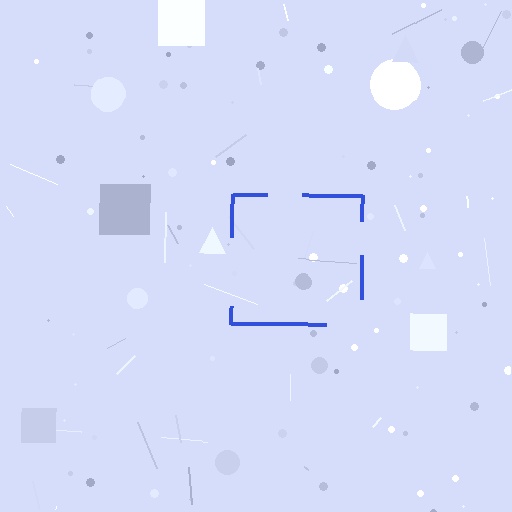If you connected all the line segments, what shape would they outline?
They would outline a square.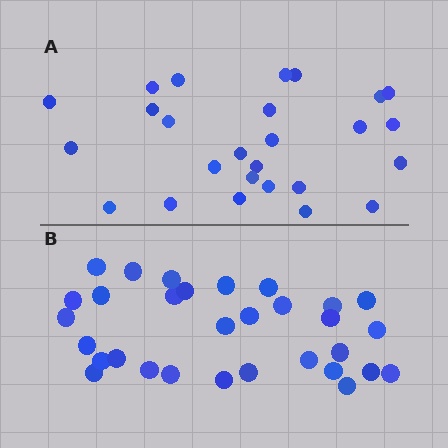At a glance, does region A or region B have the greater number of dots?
Region B (the bottom region) has more dots.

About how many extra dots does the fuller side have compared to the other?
Region B has about 5 more dots than region A.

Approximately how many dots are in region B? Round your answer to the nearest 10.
About 30 dots. (The exact count is 31, which rounds to 30.)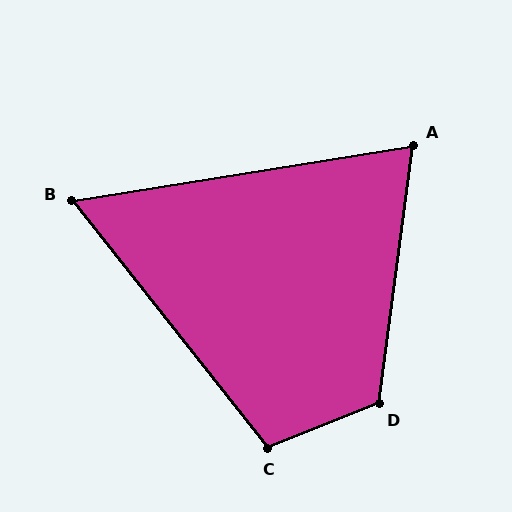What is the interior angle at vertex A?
Approximately 73 degrees (acute).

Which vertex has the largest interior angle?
D, at approximately 119 degrees.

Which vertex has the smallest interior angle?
B, at approximately 61 degrees.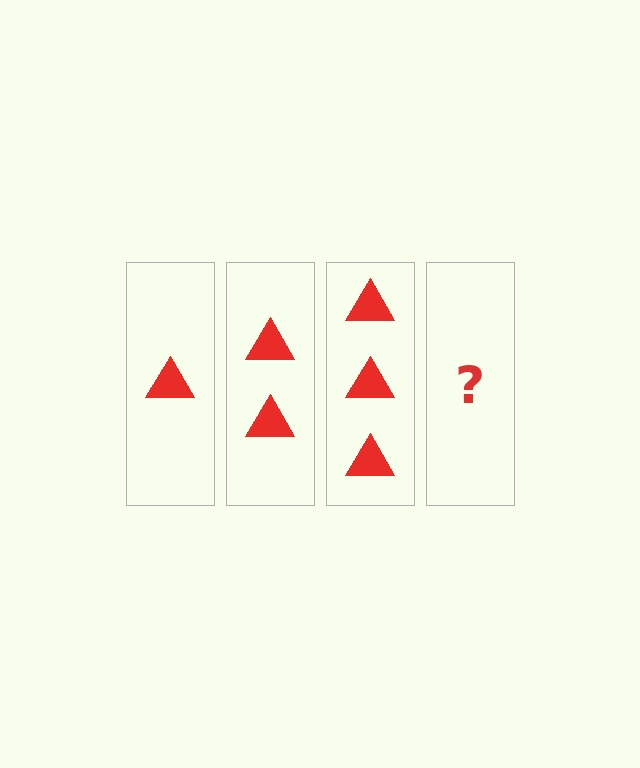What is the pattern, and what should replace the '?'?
The pattern is that each step adds one more triangle. The '?' should be 4 triangles.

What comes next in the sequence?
The next element should be 4 triangles.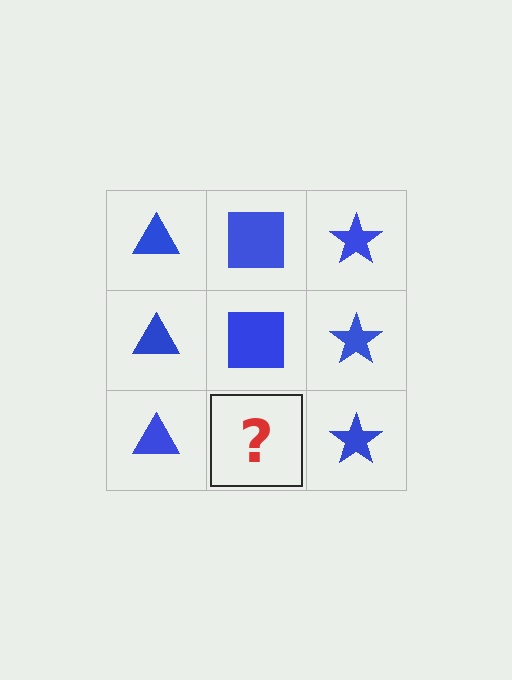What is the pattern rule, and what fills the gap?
The rule is that each column has a consistent shape. The gap should be filled with a blue square.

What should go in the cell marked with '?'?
The missing cell should contain a blue square.